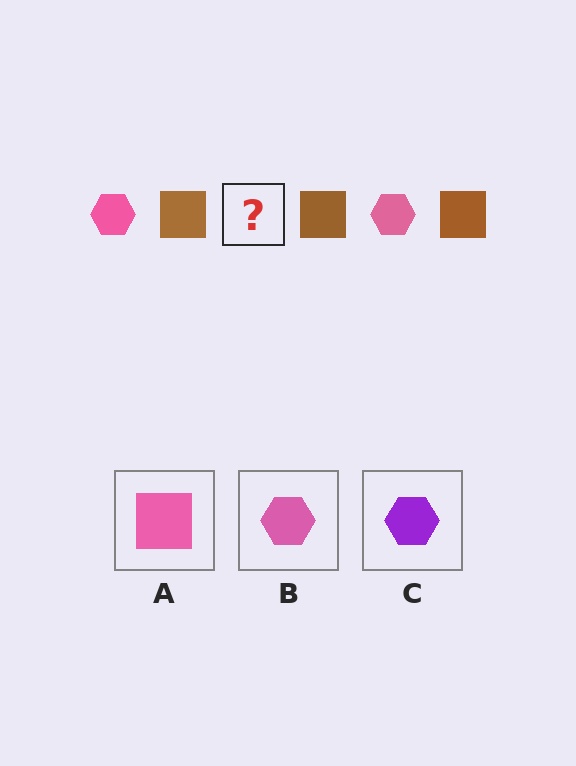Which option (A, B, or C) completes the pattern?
B.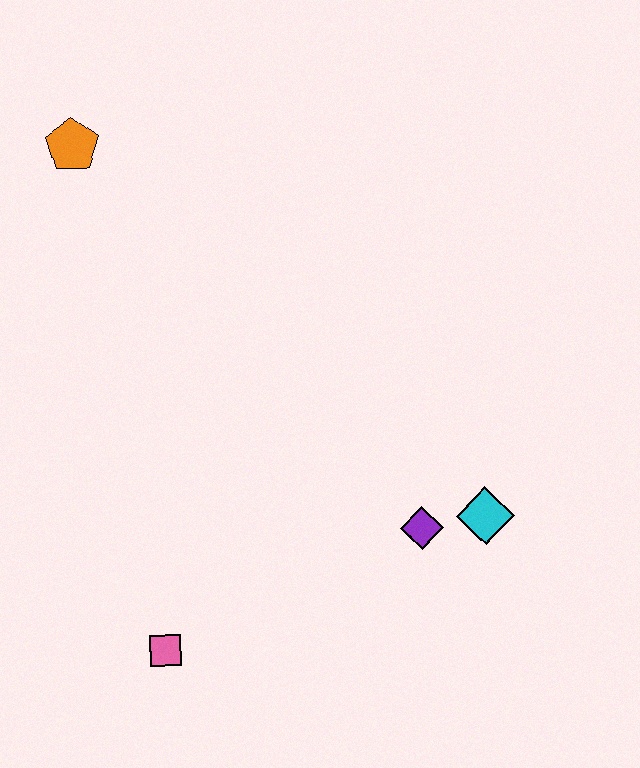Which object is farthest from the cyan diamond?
The orange pentagon is farthest from the cyan diamond.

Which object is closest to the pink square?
The purple diamond is closest to the pink square.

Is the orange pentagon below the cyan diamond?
No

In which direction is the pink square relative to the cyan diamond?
The pink square is to the left of the cyan diamond.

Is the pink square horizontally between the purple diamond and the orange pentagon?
Yes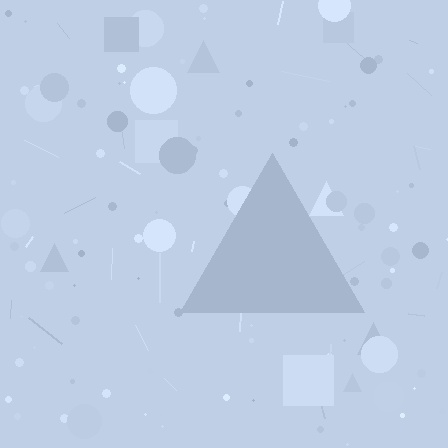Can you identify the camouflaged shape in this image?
The camouflaged shape is a triangle.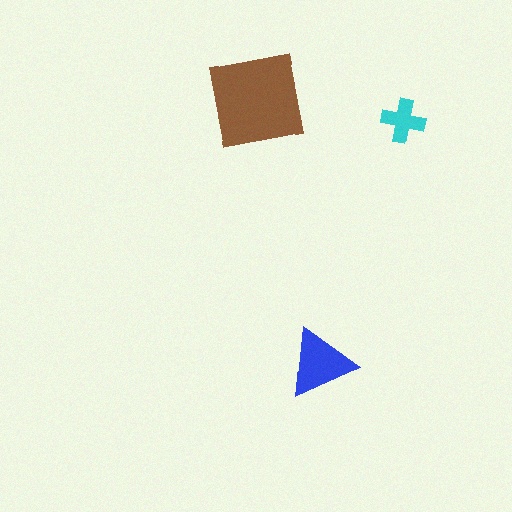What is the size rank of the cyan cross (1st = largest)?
3rd.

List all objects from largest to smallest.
The brown square, the blue triangle, the cyan cross.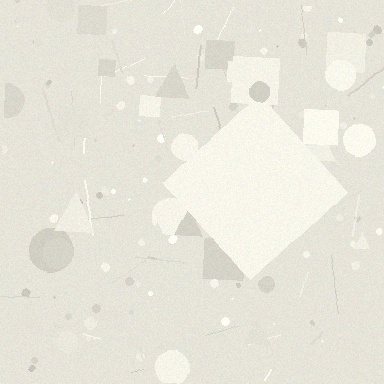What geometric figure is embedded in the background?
A diamond is embedded in the background.